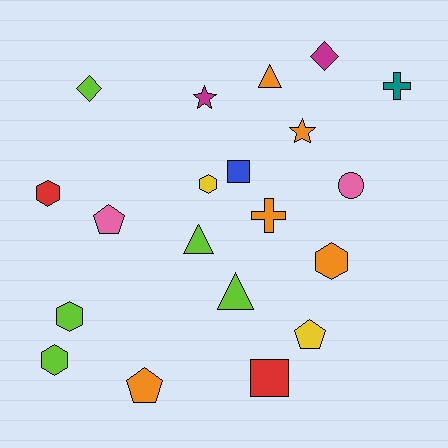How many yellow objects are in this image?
There are 2 yellow objects.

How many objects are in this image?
There are 20 objects.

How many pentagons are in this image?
There are 3 pentagons.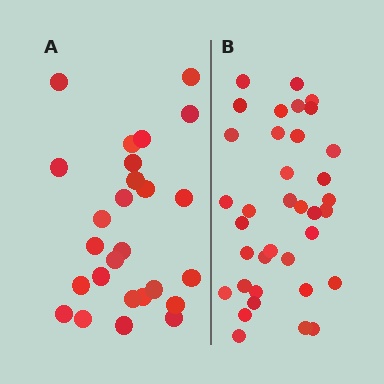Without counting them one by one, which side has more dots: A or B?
Region B (the right region) has more dots.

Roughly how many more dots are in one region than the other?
Region B has roughly 10 or so more dots than region A.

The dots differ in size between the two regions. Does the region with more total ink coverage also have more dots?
No. Region A has more total ink coverage because its dots are larger, but region B actually contains more individual dots. Total area can be misleading — the number of items is what matters here.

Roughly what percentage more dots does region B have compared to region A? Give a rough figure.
About 40% more.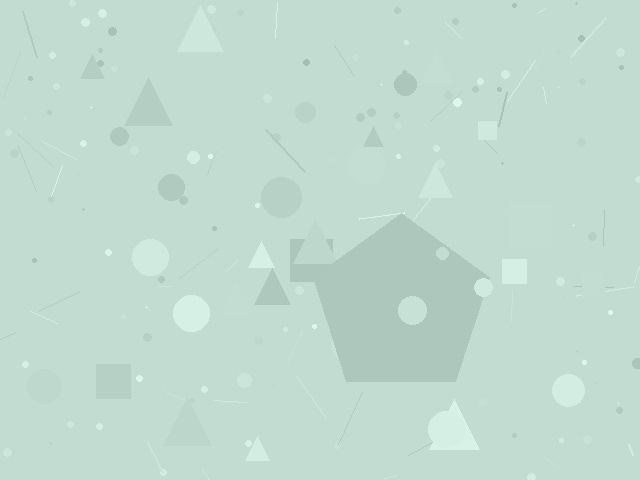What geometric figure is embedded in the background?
A pentagon is embedded in the background.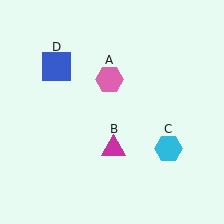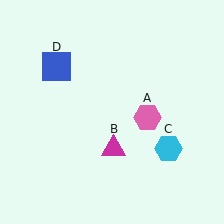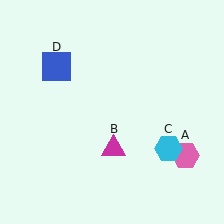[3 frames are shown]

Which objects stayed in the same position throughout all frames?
Magenta triangle (object B) and cyan hexagon (object C) and blue square (object D) remained stationary.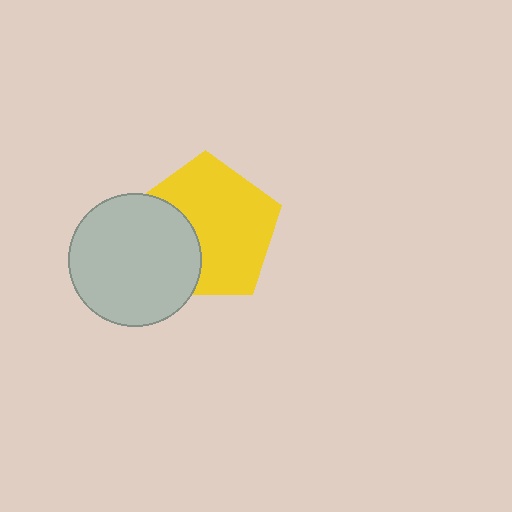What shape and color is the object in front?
The object in front is a light gray circle.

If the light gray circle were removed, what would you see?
You would see the complete yellow pentagon.